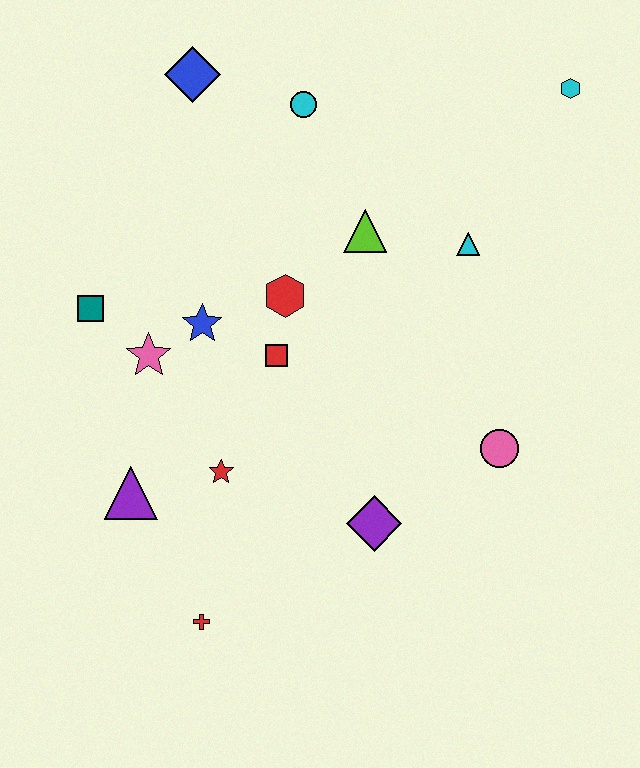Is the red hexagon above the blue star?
Yes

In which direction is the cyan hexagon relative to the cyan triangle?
The cyan hexagon is above the cyan triangle.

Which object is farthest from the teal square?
The cyan hexagon is farthest from the teal square.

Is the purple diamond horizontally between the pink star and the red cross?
No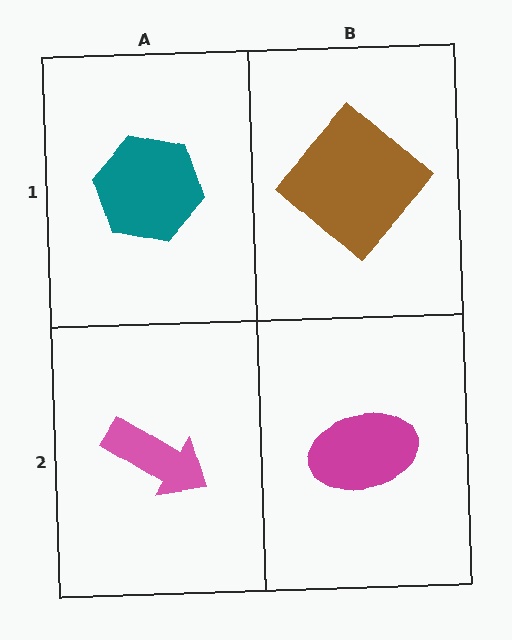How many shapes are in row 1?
2 shapes.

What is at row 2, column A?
A pink arrow.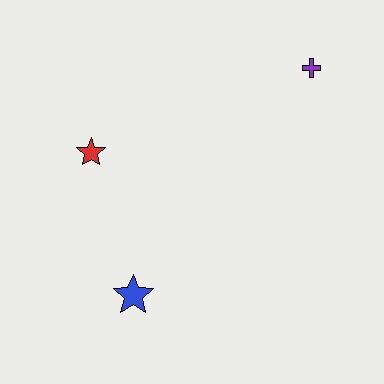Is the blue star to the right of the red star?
Yes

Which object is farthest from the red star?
The purple cross is farthest from the red star.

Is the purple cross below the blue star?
No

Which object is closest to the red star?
The blue star is closest to the red star.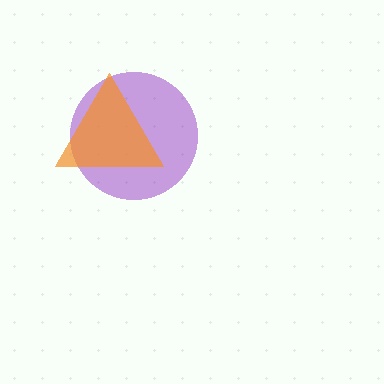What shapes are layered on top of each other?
The layered shapes are: a purple circle, an orange triangle.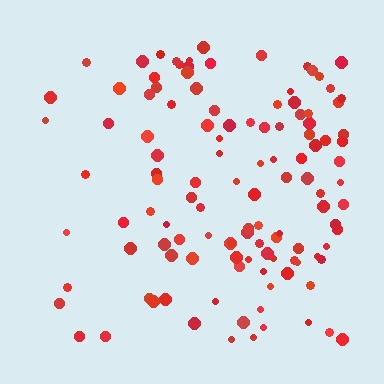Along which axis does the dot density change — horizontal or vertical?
Horizontal.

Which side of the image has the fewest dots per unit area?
The left.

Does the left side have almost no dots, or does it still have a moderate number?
Still a moderate number, just noticeably fewer than the right.